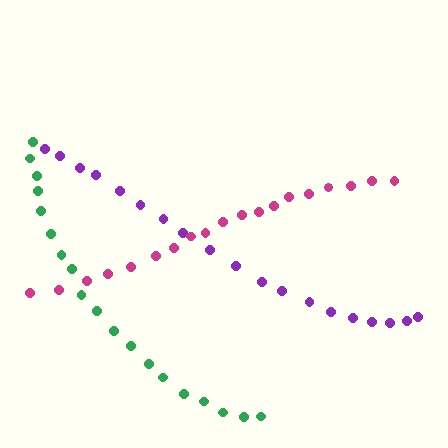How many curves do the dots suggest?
There are 3 distinct paths.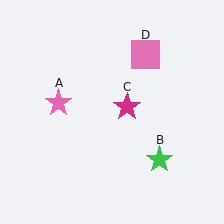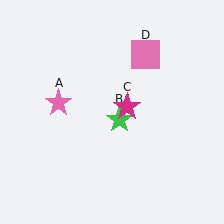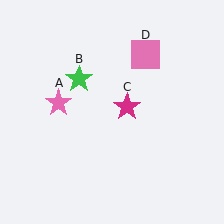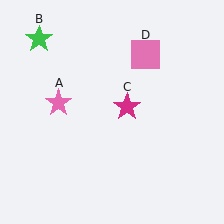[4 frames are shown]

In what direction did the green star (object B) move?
The green star (object B) moved up and to the left.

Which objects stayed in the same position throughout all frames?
Pink star (object A) and magenta star (object C) and pink square (object D) remained stationary.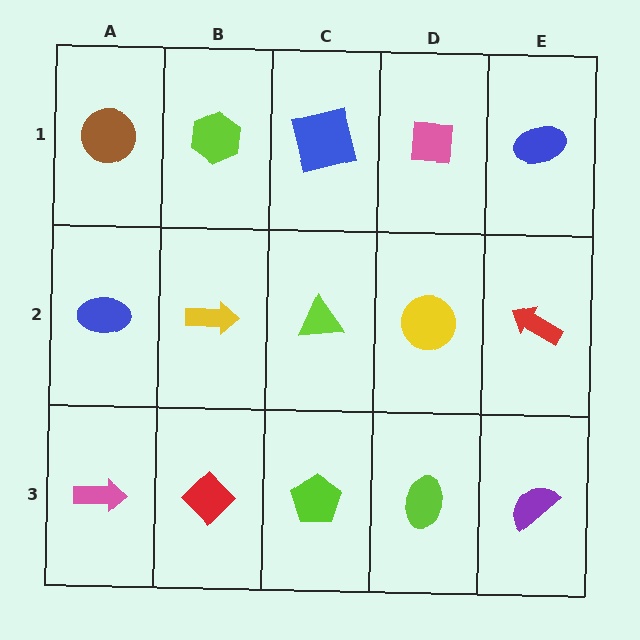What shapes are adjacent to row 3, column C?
A lime triangle (row 2, column C), a red diamond (row 3, column B), a lime ellipse (row 3, column D).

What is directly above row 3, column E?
A red arrow.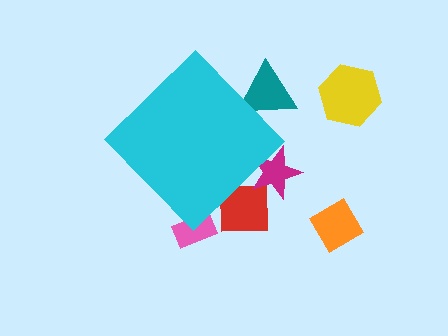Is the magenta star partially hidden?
Yes, the magenta star is partially hidden behind the cyan diamond.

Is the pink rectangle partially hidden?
Yes, the pink rectangle is partially hidden behind the cyan diamond.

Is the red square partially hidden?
Yes, the red square is partially hidden behind the cyan diamond.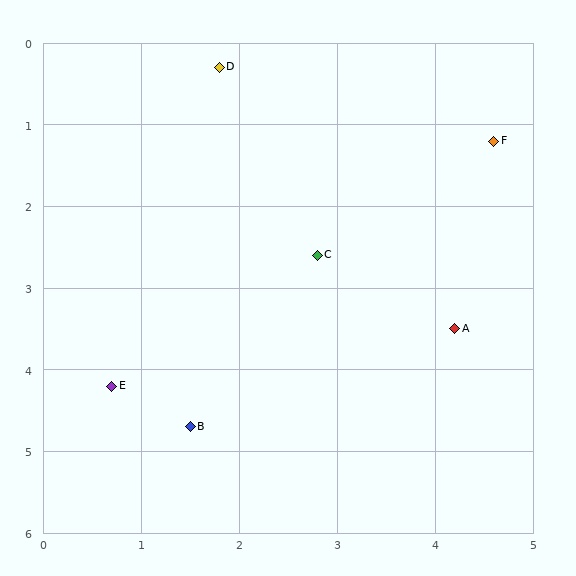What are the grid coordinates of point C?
Point C is at approximately (2.8, 2.6).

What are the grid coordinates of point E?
Point E is at approximately (0.7, 4.2).